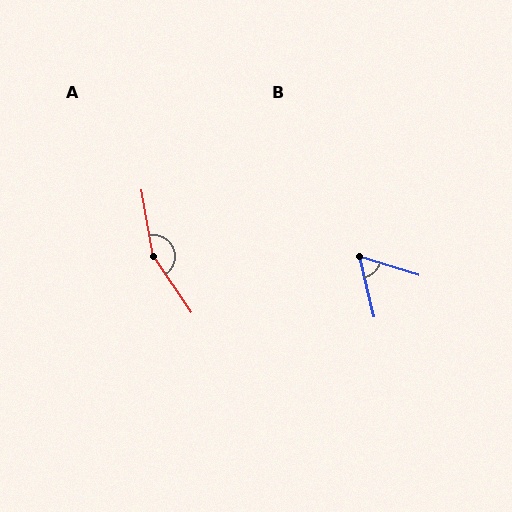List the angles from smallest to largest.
B (60°), A (156°).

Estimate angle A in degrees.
Approximately 156 degrees.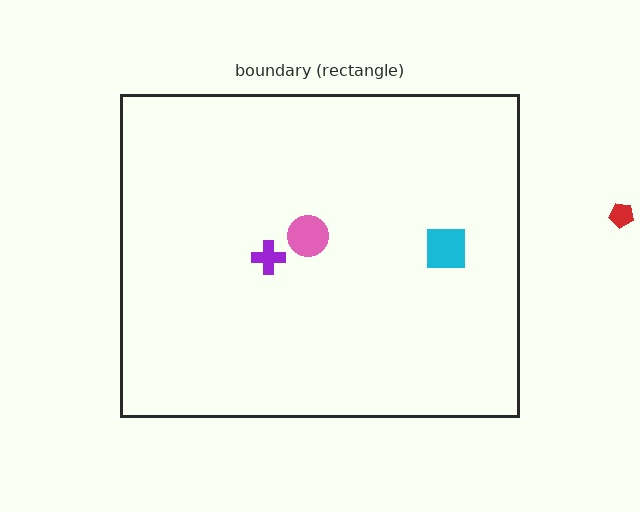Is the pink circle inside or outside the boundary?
Inside.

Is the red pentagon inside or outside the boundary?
Outside.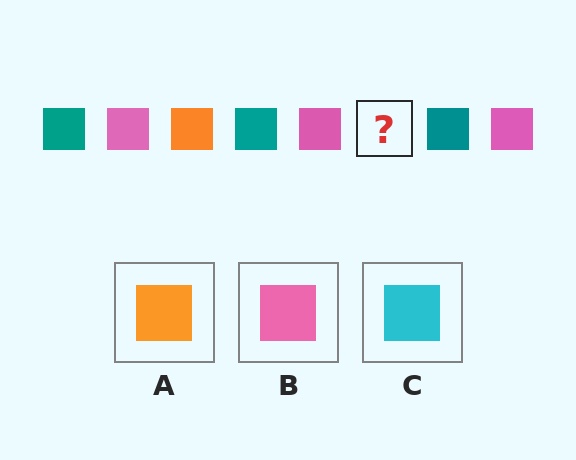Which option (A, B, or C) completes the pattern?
A.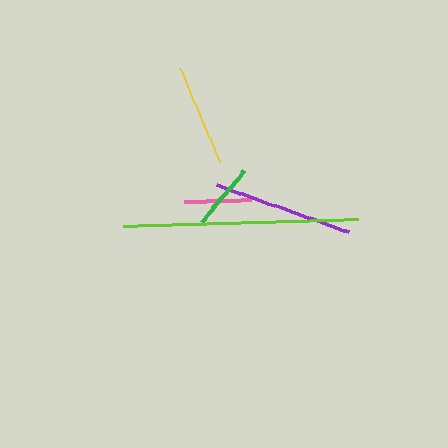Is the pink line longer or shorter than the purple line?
The purple line is longer than the pink line.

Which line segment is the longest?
The lime line is the longest at approximately 234 pixels.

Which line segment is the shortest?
The green line is the shortest at approximately 67 pixels.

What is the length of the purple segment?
The purple segment is approximately 141 pixels long.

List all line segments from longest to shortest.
From longest to shortest: lime, purple, yellow, pink, green.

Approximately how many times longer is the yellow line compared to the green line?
The yellow line is approximately 1.5 times the length of the green line.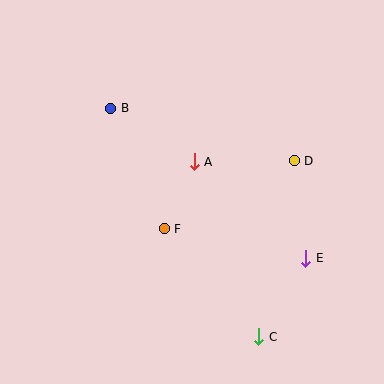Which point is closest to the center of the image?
Point A at (194, 162) is closest to the center.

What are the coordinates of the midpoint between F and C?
The midpoint between F and C is at (212, 283).